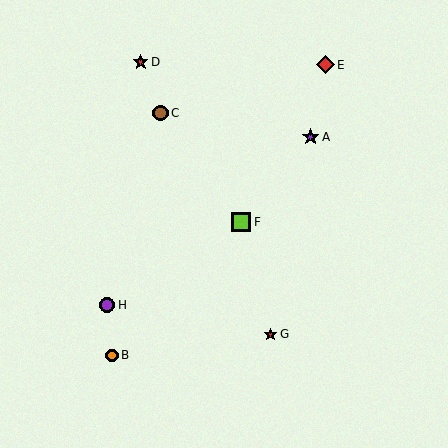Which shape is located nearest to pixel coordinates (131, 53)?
The red star (labeled D) at (141, 62) is nearest to that location.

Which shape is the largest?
The lime square (labeled F) is the largest.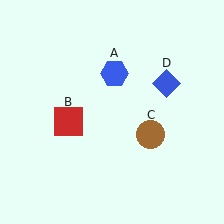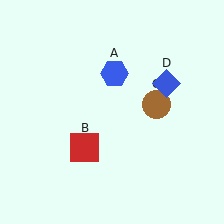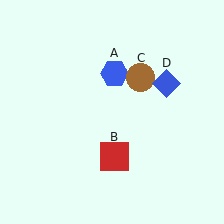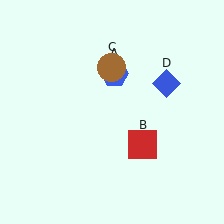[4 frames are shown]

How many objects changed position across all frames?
2 objects changed position: red square (object B), brown circle (object C).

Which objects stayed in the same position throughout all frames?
Blue hexagon (object A) and blue diamond (object D) remained stationary.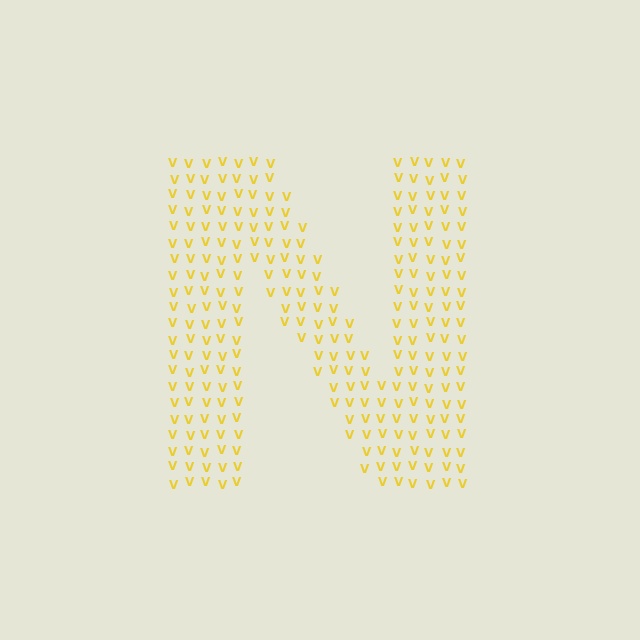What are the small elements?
The small elements are letter V's.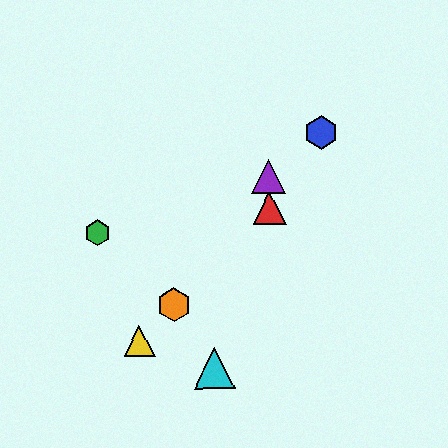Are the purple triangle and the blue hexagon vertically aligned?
No, the purple triangle is at x≈269 and the blue hexagon is at x≈321.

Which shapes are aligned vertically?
The red triangle, the purple triangle are aligned vertically.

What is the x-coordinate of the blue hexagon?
The blue hexagon is at x≈321.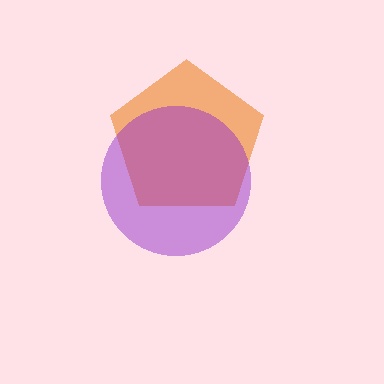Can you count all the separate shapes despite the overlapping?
Yes, there are 2 separate shapes.